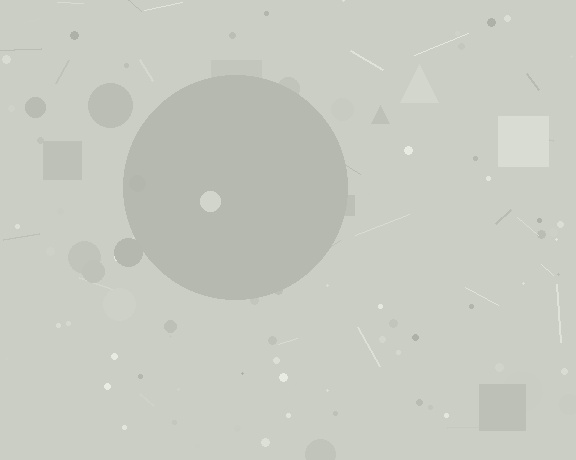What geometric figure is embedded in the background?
A circle is embedded in the background.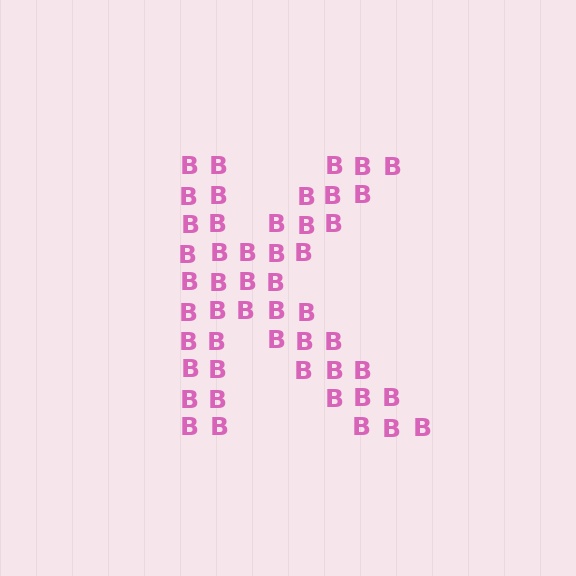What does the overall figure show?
The overall figure shows the letter K.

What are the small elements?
The small elements are letter B's.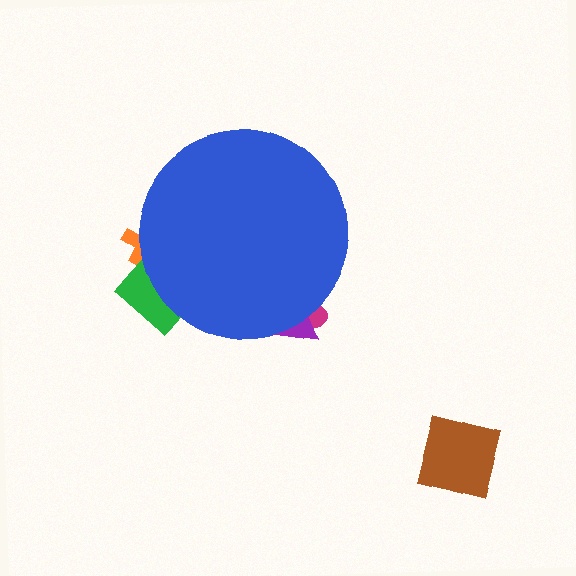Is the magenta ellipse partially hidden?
Yes, the magenta ellipse is partially hidden behind the blue circle.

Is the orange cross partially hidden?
Yes, the orange cross is partially hidden behind the blue circle.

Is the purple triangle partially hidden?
Yes, the purple triangle is partially hidden behind the blue circle.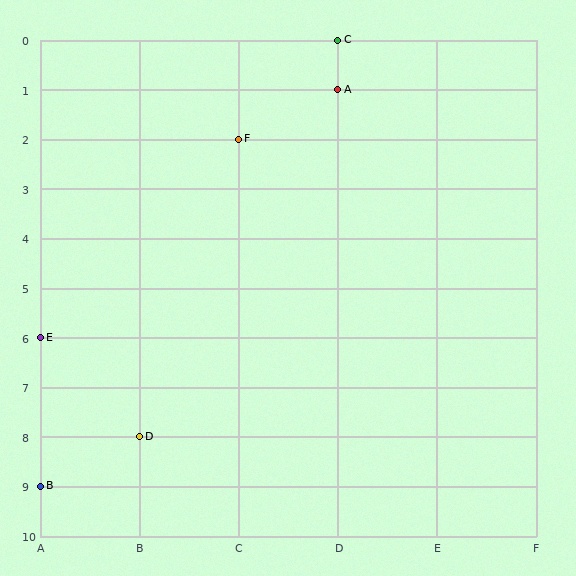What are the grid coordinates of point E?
Point E is at grid coordinates (A, 6).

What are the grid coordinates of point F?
Point F is at grid coordinates (C, 2).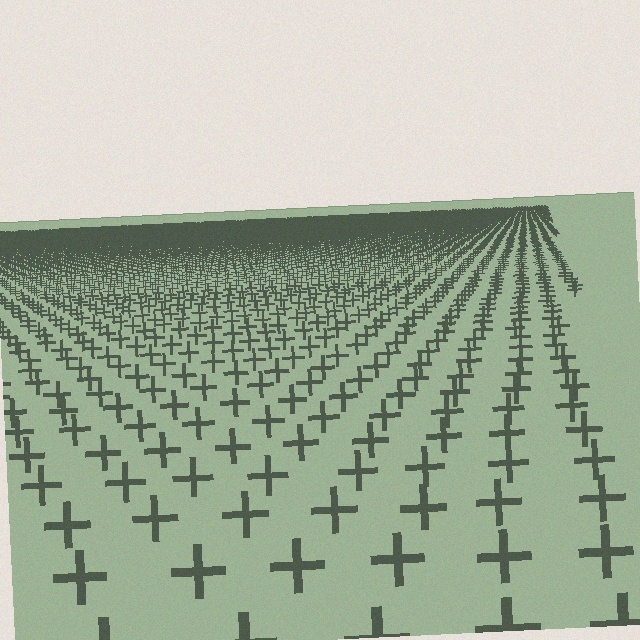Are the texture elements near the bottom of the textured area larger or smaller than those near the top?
Larger. Near the bottom, elements are closer to the viewer and appear at a bigger on-screen size.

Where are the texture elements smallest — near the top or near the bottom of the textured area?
Near the top.